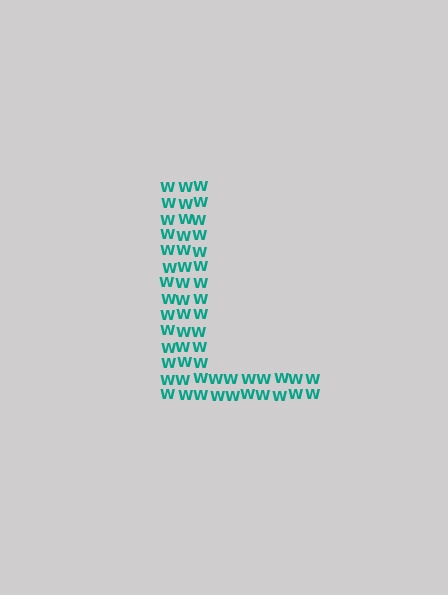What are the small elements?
The small elements are letter W's.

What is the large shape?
The large shape is the letter L.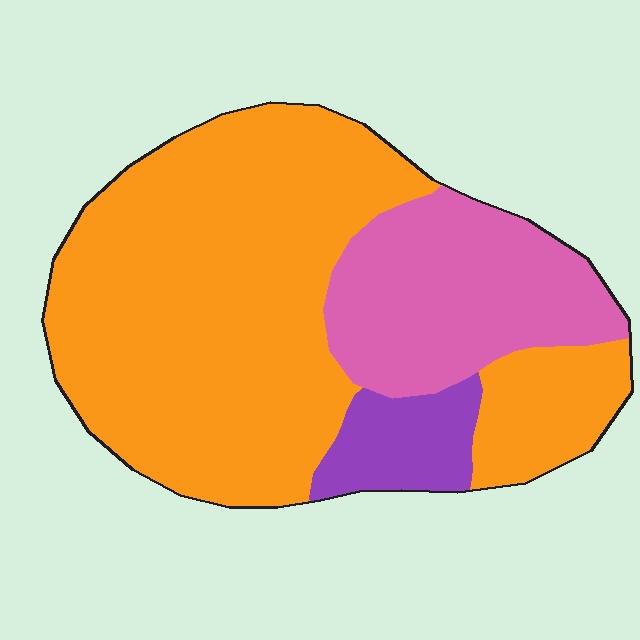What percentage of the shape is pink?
Pink covers roughly 25% of the shape.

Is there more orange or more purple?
Orange.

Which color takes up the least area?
Purple, at roughly 10%.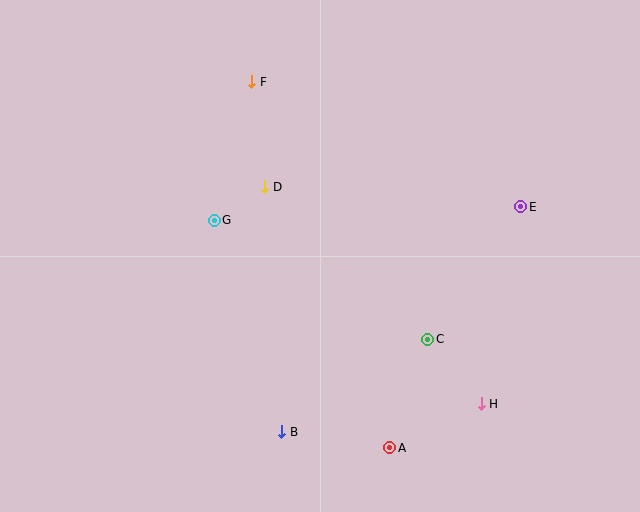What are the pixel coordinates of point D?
Point D is at (265, 187).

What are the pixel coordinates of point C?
Point C is at (428, 339).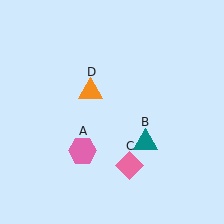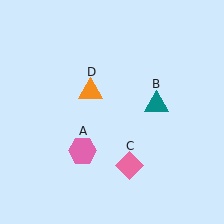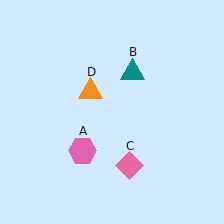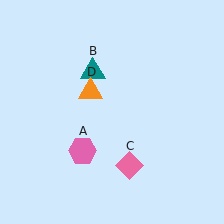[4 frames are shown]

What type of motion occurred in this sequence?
The teal triangle (object B) rotated counterclockwise around the center of the scene.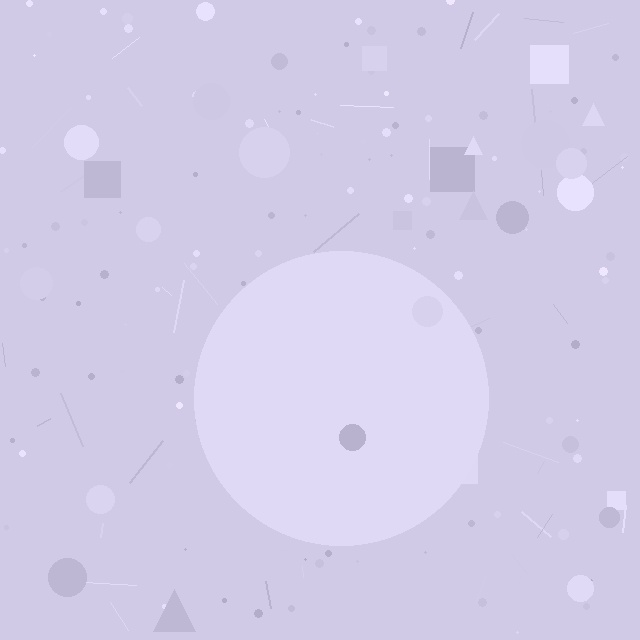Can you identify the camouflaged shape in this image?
The camouflaged shape is a circle.